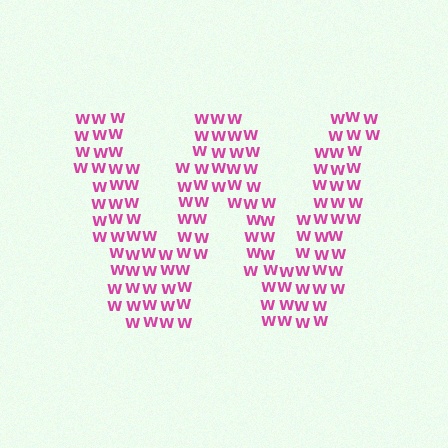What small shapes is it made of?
It is made of small letter W's.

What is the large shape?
The large shape is the letter W.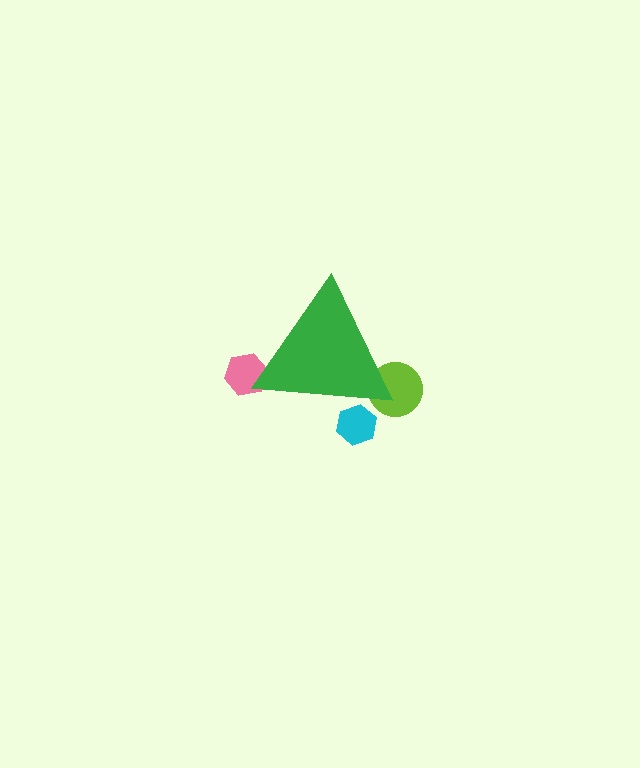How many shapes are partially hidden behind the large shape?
3 shapes are partially hidden.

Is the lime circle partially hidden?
Yes, the lime circle is partially hidden behind the green triangle.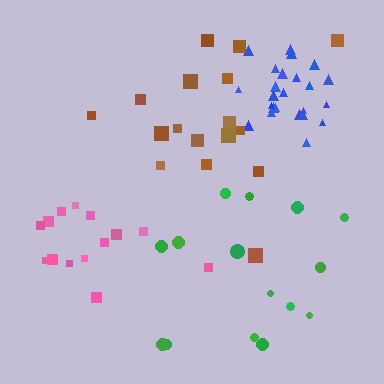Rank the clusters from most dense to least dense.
blue, pink, brown, green.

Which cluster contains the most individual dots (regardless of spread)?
Blue (24).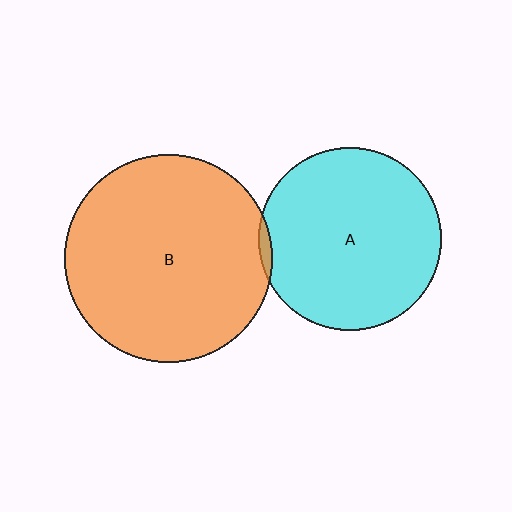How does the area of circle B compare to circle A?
Approximately 1.3 times.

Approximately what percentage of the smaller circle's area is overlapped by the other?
Approximately 5%.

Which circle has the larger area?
Circle B (orange).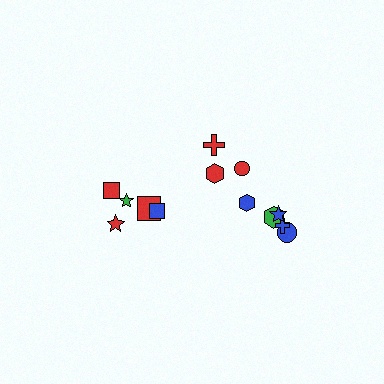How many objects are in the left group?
There are 5 objects.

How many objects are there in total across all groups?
There are 13 objects.